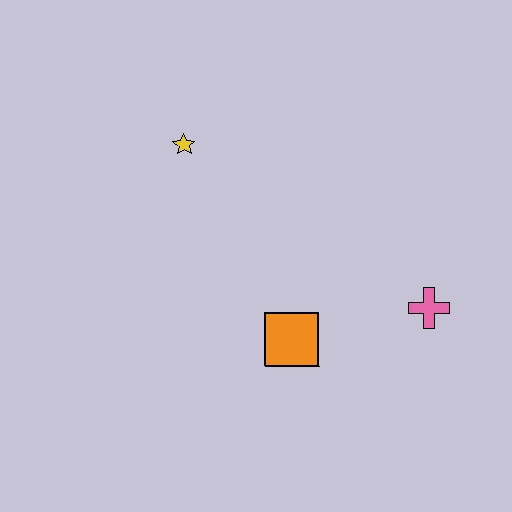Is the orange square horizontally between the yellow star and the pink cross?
Yes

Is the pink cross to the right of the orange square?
Yes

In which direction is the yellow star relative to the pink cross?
The yellow star is to the left of the pink cross.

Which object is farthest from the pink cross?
The yellow star is farthest from the pink cross.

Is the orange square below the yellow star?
Yes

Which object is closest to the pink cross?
The orange square is closest to the pink cross.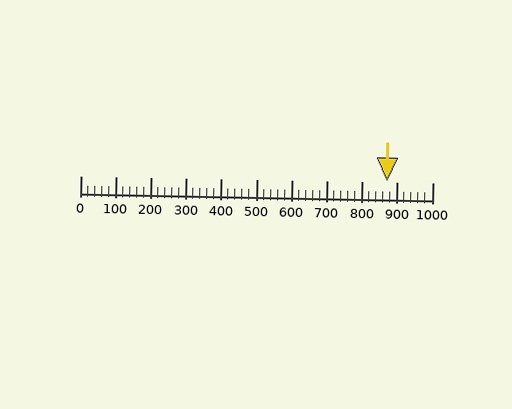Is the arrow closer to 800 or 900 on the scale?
The arrow is closer to 900.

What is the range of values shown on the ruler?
The ruler shows values from 0 to 1000.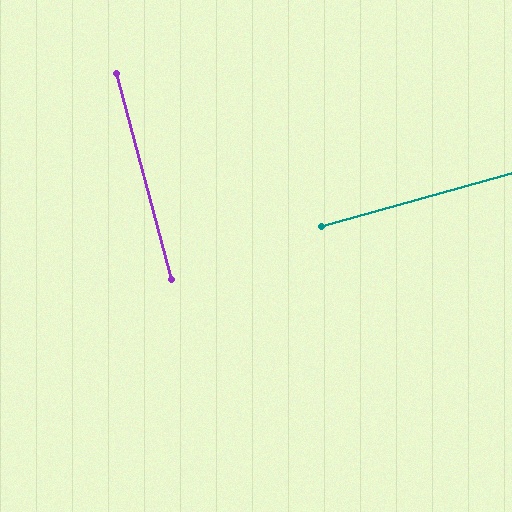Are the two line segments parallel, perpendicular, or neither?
Perpendicular — they meet at approximately 89°.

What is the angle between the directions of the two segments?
Approximately 89 degrees.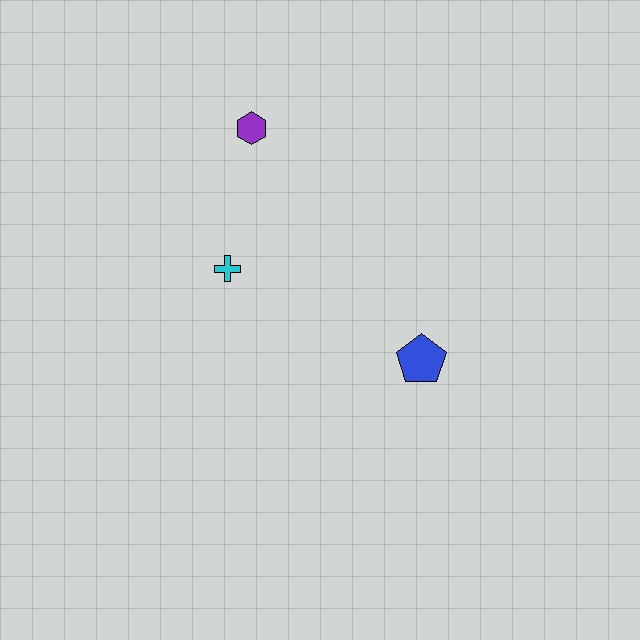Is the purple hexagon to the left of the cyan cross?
No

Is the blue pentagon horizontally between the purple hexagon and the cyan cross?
No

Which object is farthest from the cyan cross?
The blue pentagon is farthest from the cyan cross.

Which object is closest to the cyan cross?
The purple hexagon is closest to the cyan cross.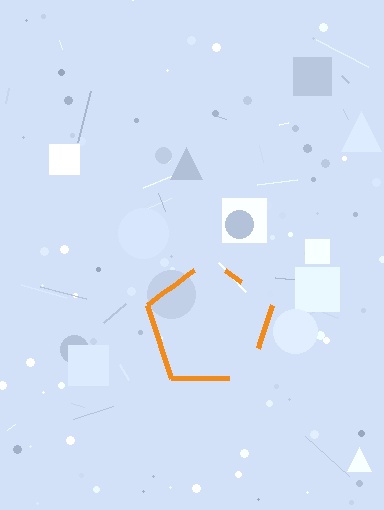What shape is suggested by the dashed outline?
The dashed outline suggests a pentagon.